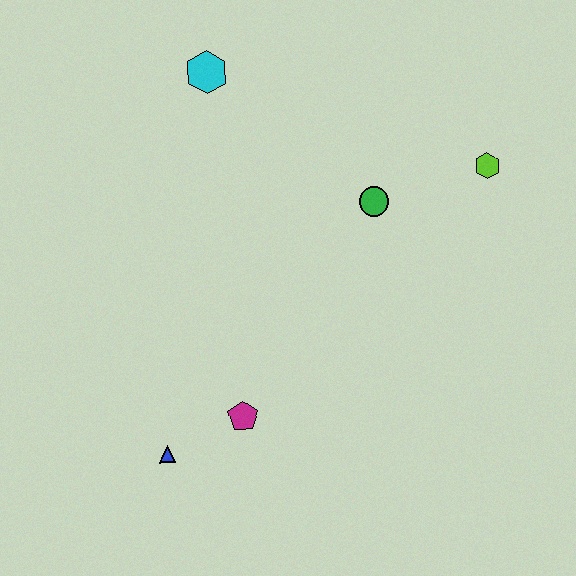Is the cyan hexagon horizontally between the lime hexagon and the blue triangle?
Yes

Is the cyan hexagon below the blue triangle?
No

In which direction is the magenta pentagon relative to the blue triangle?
The magenta pentagon is to the right of the blue triangle.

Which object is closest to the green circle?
The lime hexagon is closest to the green circle.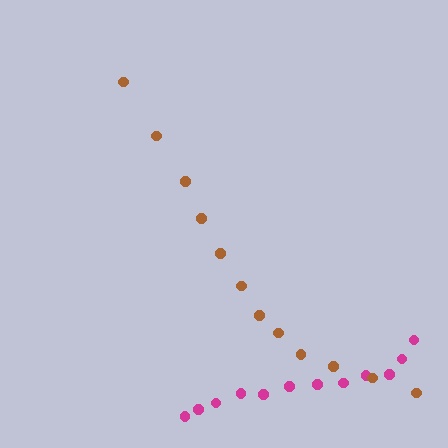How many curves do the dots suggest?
There are 2 distinct paths.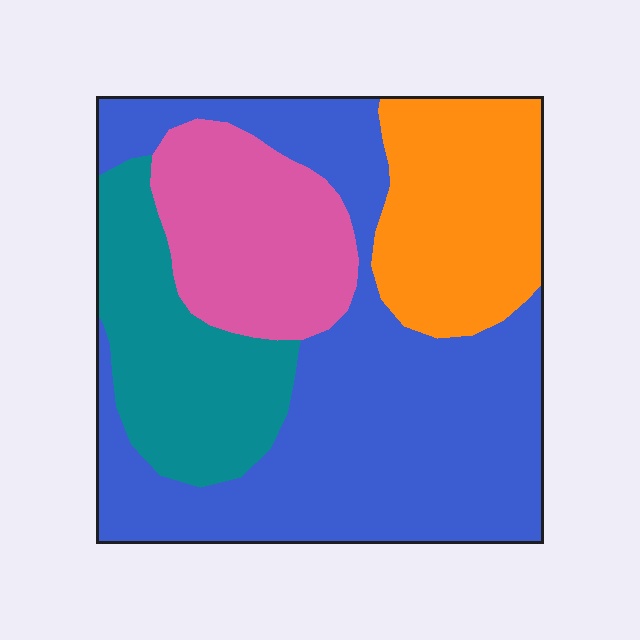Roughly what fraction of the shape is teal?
Teal takes up about one sixth (1/6) of the shape.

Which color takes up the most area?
Blue, at roughly 45%.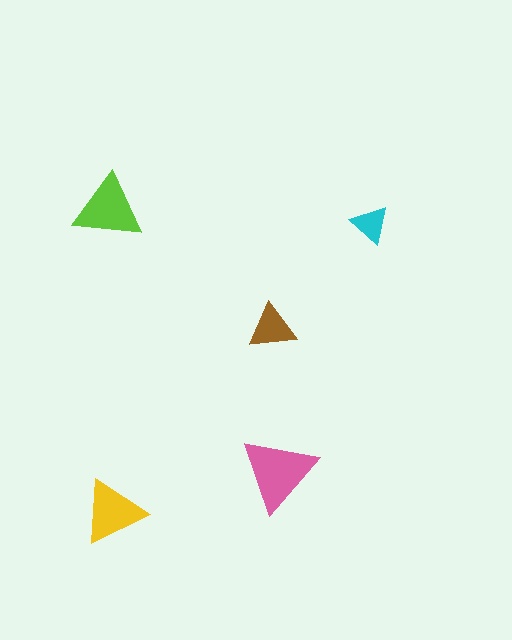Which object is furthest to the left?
The lime triangle is leftmost.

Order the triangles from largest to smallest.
the pink one, the lime one, the yellow one, the brown one, the cyan one.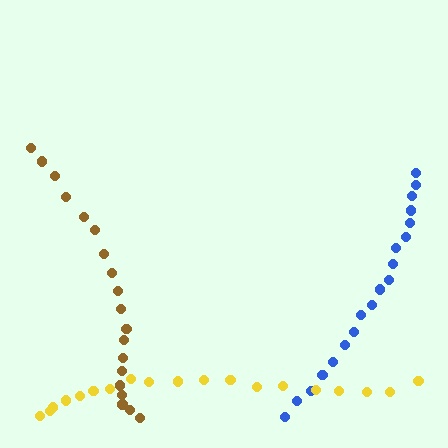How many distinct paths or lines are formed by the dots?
There are 3 distinct paths.